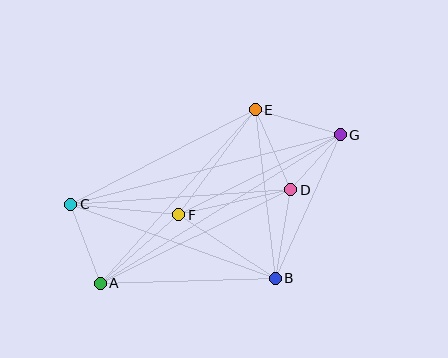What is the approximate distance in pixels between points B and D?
The distance between B and D is approximately 90 pixels.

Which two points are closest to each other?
Points D and G are closest to each other.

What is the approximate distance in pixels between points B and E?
The distance between B and E is approximately 170 pixels.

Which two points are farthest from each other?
Points A and G are farthest from each other.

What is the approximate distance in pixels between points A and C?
The distance between A and C is approximately 84 pixels.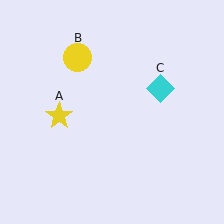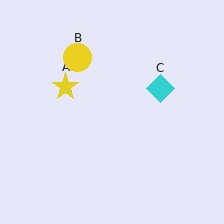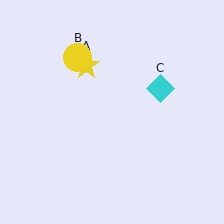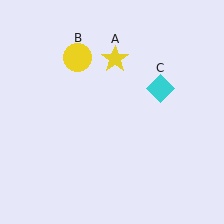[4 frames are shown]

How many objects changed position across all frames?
1 object changed position: yellow star (object A).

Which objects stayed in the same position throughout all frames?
Yellow circle (object B) and cyan diamond (object C) remained stationary.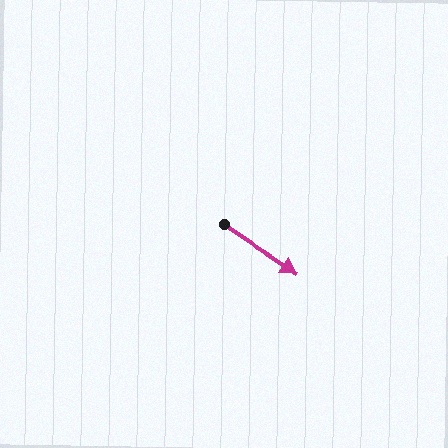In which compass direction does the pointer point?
Southeast.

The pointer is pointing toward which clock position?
Roughly 4 o'clock.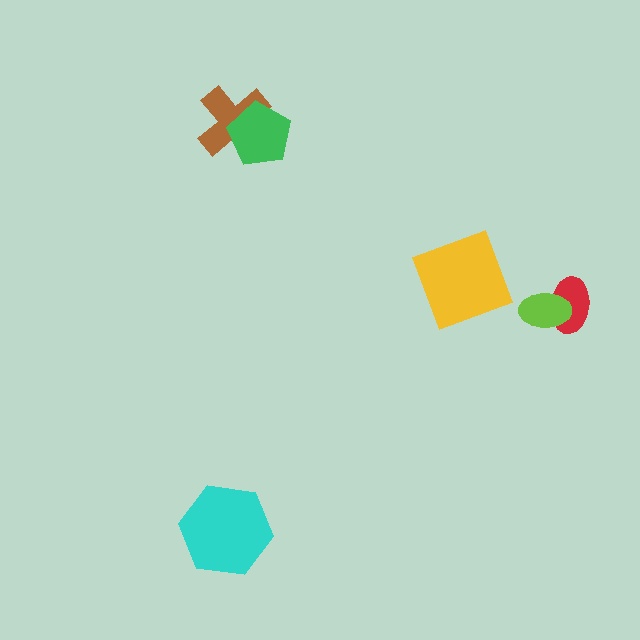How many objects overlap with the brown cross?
1 object overlaps with the brown cross.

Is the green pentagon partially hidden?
No, no other shape covers it.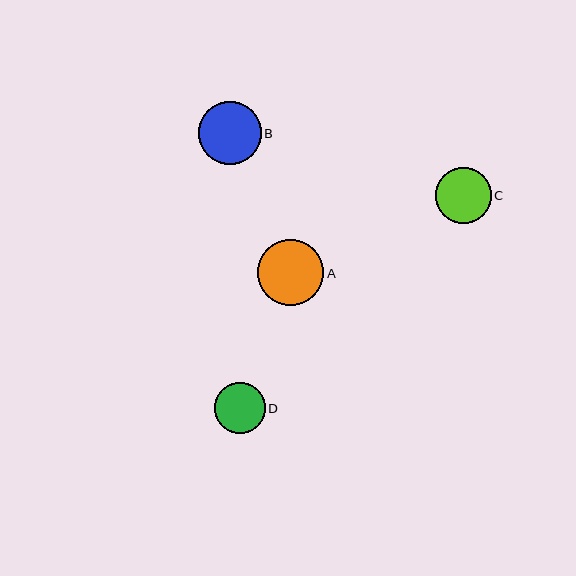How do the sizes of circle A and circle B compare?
Circle A and circle B are approximately the same size.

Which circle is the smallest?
Circle D is the smallest with a size of approximately 51 pixels.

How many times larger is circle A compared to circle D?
Circle A is approximately 1.3 times the size of circle D.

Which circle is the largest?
Circle A is the largest with a size of approximately 67 pixels.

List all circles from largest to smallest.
From largest to smallest: A, B, C, D.